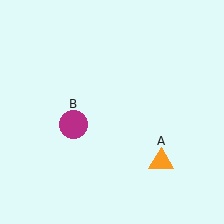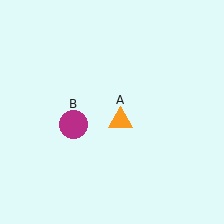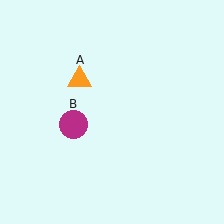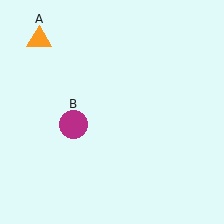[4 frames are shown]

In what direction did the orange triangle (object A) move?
The orange triangle (object A) moved up and to the left.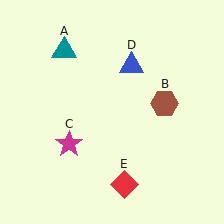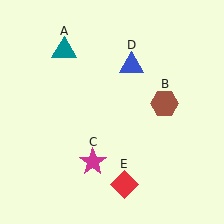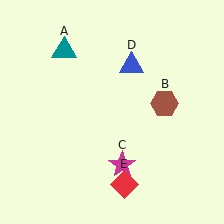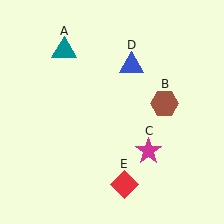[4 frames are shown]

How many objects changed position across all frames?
1 object changed position: magenta star (object C).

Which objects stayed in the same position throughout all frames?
Teal triangle (object A) and brown hexagon (object B) and blue triangle (object D) and red diamond (object E) remained stationary.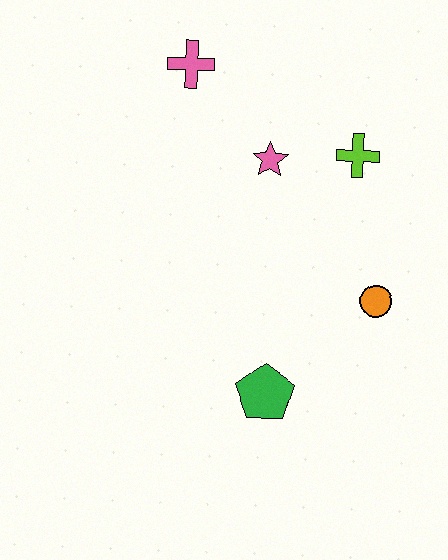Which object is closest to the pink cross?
The pink star is closest to the pink cross.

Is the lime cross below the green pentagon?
No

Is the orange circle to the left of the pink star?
No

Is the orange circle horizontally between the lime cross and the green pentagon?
No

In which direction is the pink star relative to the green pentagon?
The pink star is above the green pentagon.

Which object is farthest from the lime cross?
The green pentagon is farthest from the lime cross.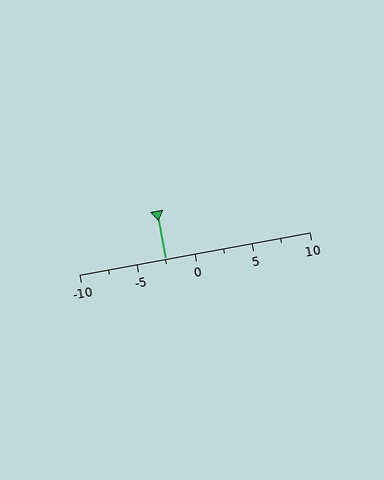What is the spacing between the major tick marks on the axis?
The major ticks are spaced 5 apart.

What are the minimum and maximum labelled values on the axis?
The axis runs from -10 to 10.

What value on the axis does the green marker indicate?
The marker indicates approximately -2.5.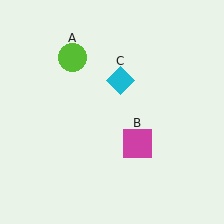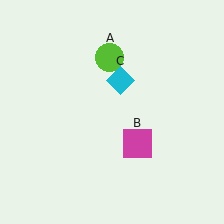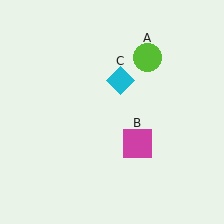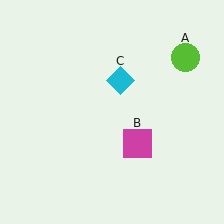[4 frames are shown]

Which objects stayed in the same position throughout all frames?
Magenta square (object B) and cyan diamond (object C) remained stationary.